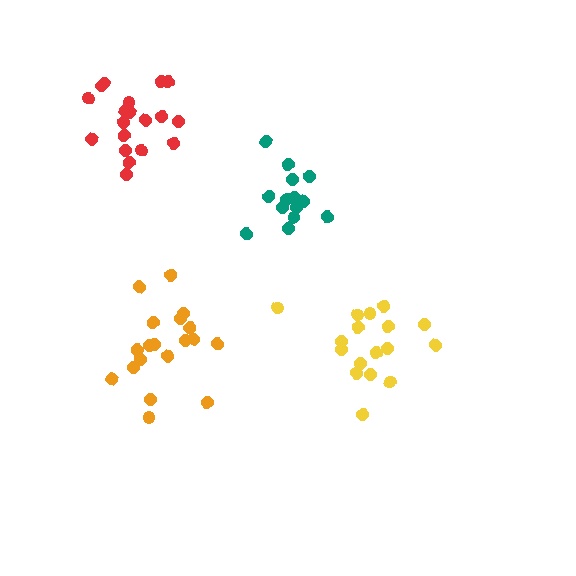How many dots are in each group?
Group 1: 19 dots, Group 2: 19 dots, Group 3: 14 dots, Group 4: 17 dots (69 total).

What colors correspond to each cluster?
The clusters are colored: red, orange, teal, yellow.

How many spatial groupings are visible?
There are 4 spatial groupings.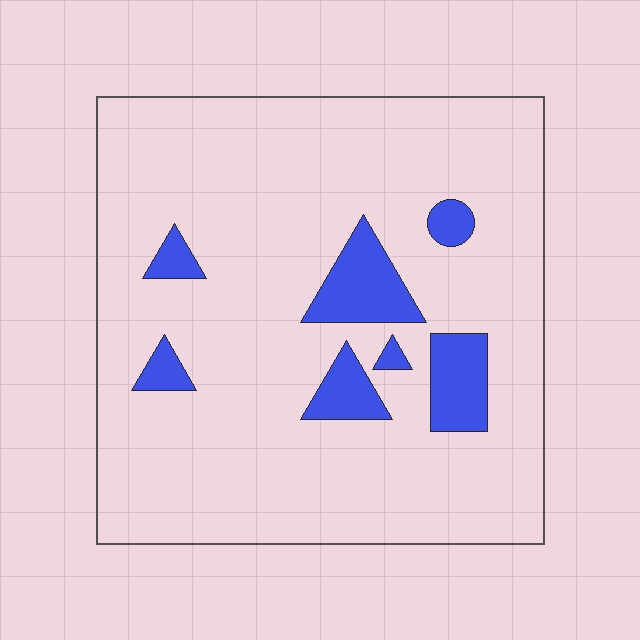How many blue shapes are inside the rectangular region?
7.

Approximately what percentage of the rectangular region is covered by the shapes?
Approximately 10%.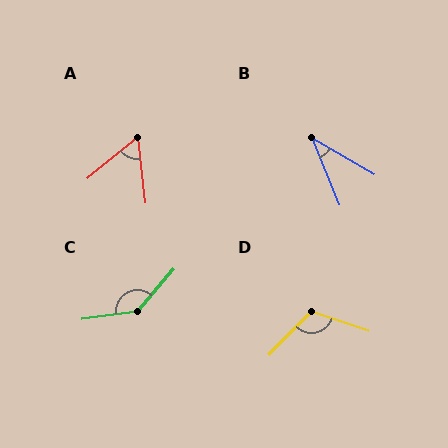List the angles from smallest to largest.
B (37°), A (57°), D (115°), C (138°).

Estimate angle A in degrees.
Approximately 57 degrees.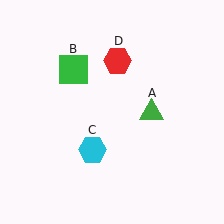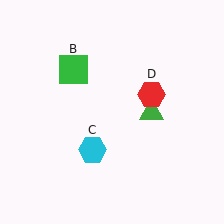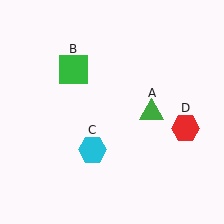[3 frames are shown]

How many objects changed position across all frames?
1 object changed position: red hexagon (object D).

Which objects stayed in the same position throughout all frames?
Green triangle (object A) and green square (object B) and cyan hexagon (object C) remained stationary.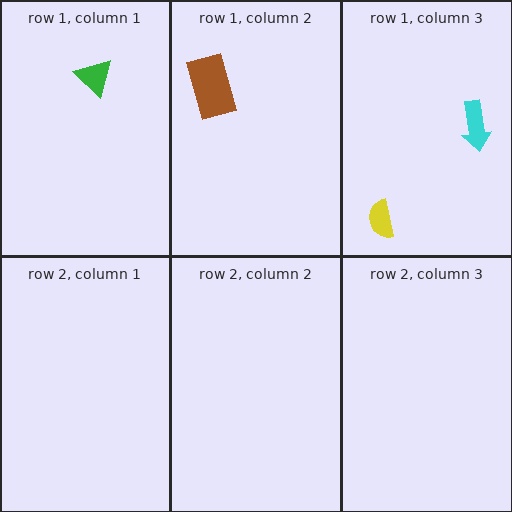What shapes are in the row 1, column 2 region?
The brown rectangle.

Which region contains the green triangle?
The row 1, column 1 region.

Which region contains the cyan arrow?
The row 1, column 3 region.